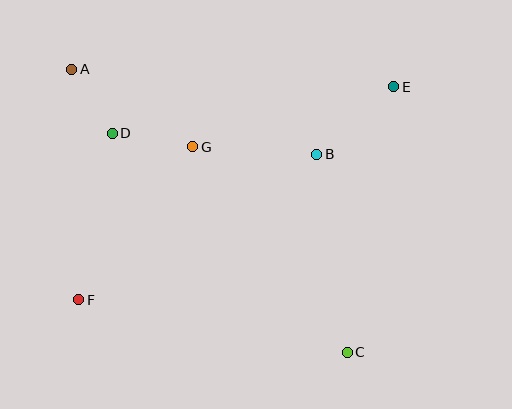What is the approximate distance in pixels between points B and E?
The distance between B and E is approximately 102 pixels.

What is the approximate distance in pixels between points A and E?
The distance between A and E is approximately 322 pixels.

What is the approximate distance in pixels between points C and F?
The distance between C and F is approximately 274 pixels.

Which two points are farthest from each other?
Points A and C are farthest from each other.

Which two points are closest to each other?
Points A and D are closest to each other.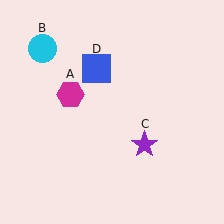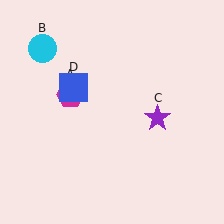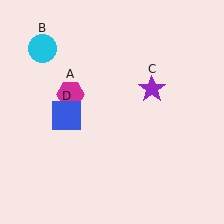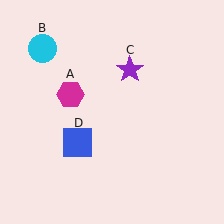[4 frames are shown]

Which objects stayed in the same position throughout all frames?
Magenta hexagon (object A) and cyan circle (object B) remained stationary.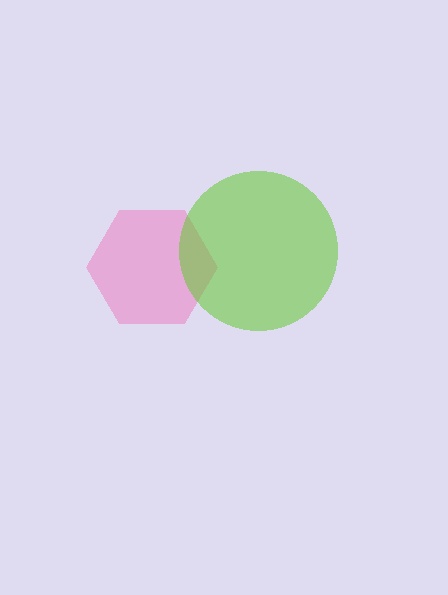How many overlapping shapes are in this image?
There are 2 overlapping shapes in the image.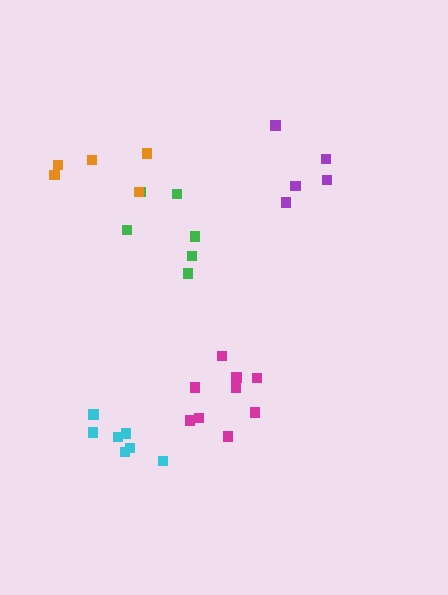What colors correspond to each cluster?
The clusters are colored: cyan, green, magenta, orange, purple.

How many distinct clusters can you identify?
There are 5 distinct clusters.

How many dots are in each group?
Group 1: 8 dots, Group 2: 6 dots, Group 3: 9 dots, Group 4: 5 dots, Group 5: 5 dots (33 total).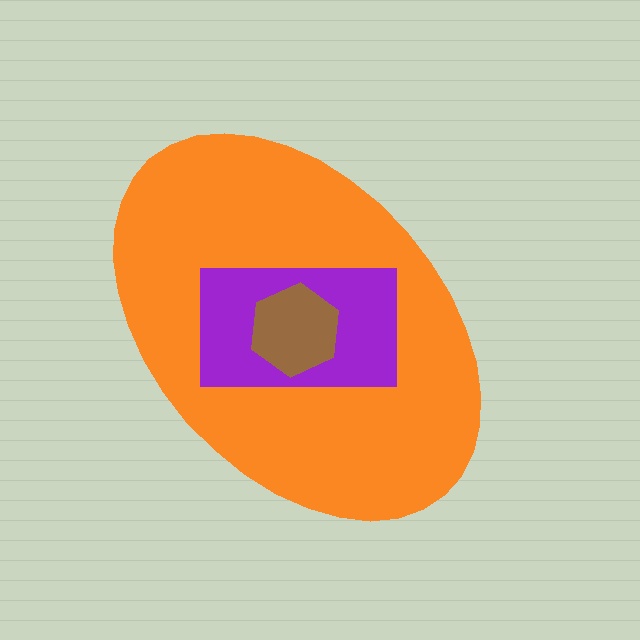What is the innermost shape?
The brown hexagon.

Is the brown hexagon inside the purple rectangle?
Yes.